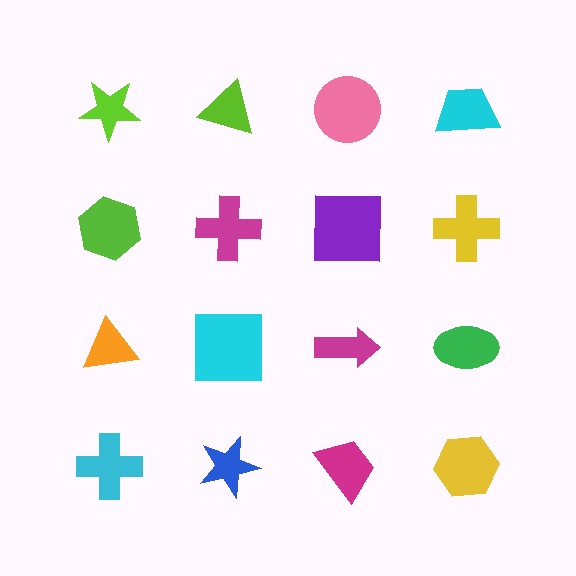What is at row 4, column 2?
A blue star.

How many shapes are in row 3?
4 shapes.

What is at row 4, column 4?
A yellow hexagon.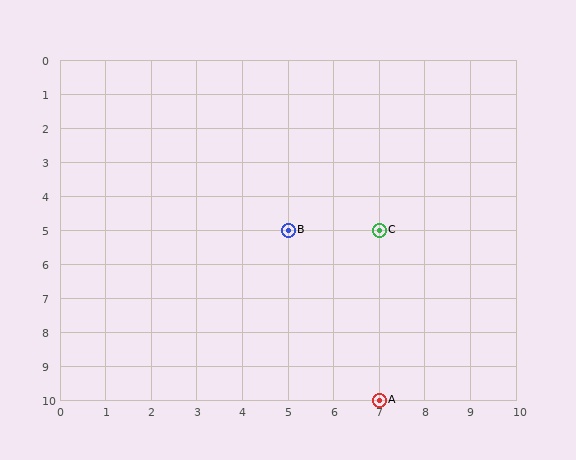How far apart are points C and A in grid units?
Points C and A are 5 rows apart.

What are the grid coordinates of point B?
Point B is at grid coordinates (5, 5).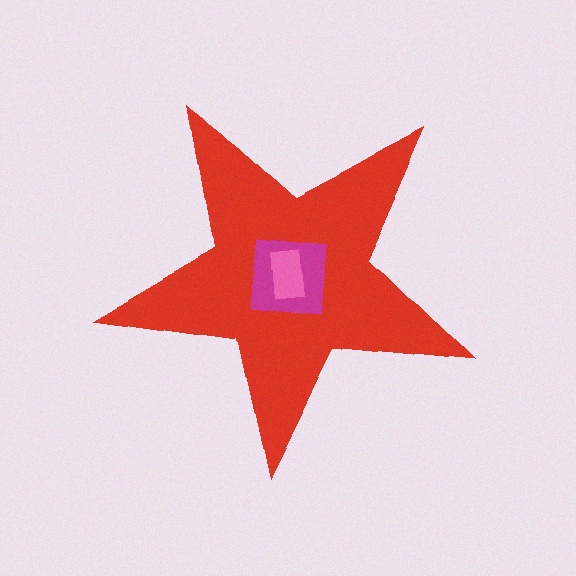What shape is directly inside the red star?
The magenta square.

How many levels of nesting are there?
3.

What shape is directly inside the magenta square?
The pink rectangle.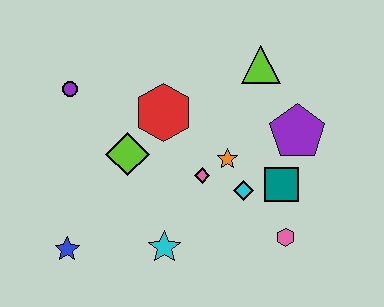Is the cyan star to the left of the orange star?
Yes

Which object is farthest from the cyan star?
The lime triangle is farthest from the cyan star.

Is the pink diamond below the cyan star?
No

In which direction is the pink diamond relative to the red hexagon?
The pink diamond is below the red hexagon.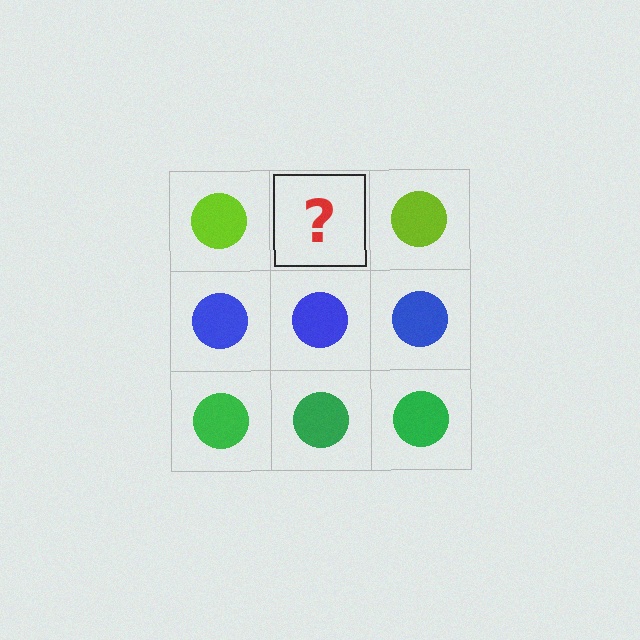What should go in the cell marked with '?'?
The missing cell should contain a lime circle.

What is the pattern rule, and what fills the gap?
The rule is that each row has a consistent color. The gap should be filled with a lime circle.